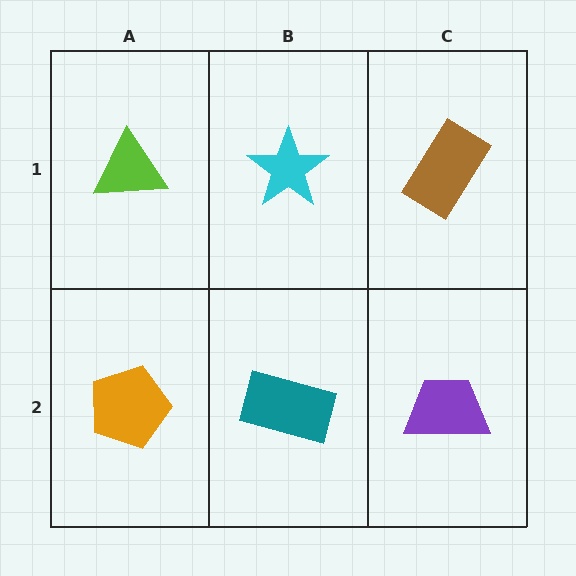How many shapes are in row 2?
3 shapes.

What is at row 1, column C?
A brown rectangle.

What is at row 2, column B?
A teal rectangle.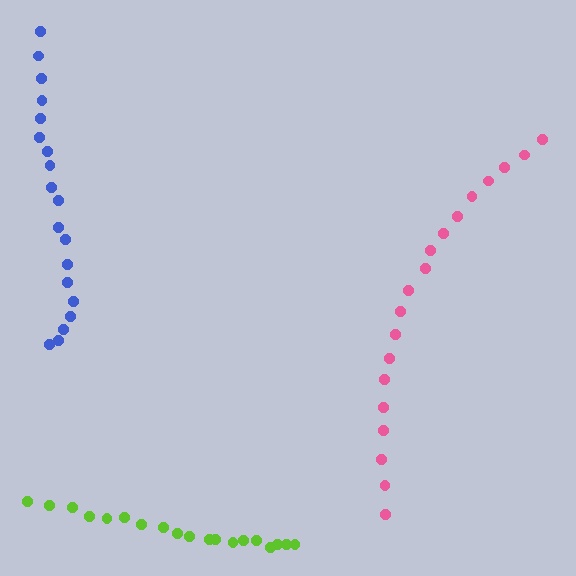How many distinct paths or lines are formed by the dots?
There are 3 distinct paths.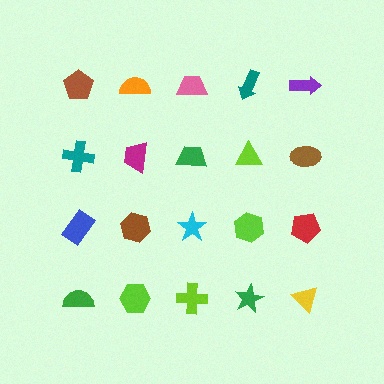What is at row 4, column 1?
A green semicircle.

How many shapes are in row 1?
5 shapes.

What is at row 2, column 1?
A teal cross.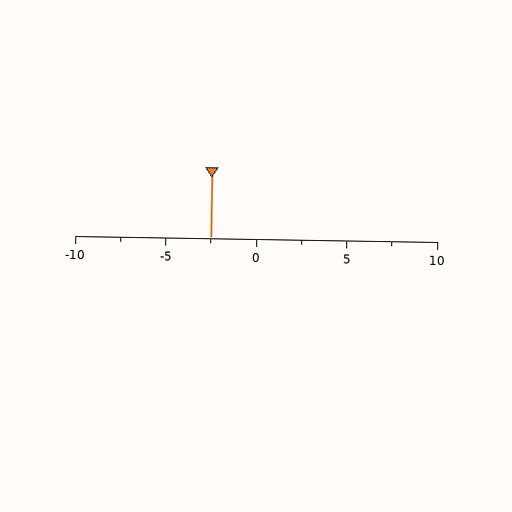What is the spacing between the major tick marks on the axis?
The major ticks are spaced 5 apart.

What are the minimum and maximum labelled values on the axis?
The axis runs from -10 to 10.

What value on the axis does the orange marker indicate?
The marker indicates approximately -2.5.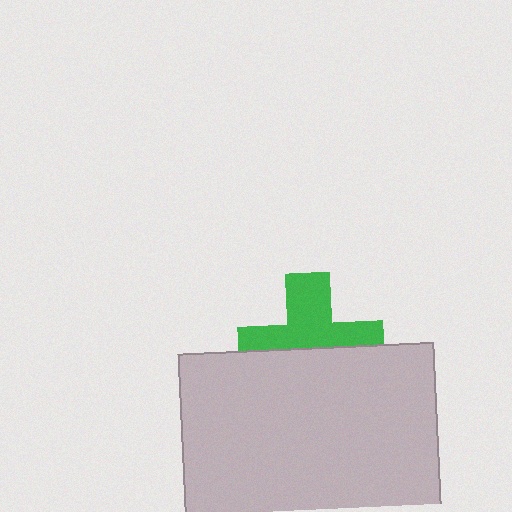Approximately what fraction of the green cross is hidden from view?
Roughly 48% of the green cross is hidden behind the light gray rectangle.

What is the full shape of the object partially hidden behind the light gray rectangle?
The partially hidden object is a green cross.